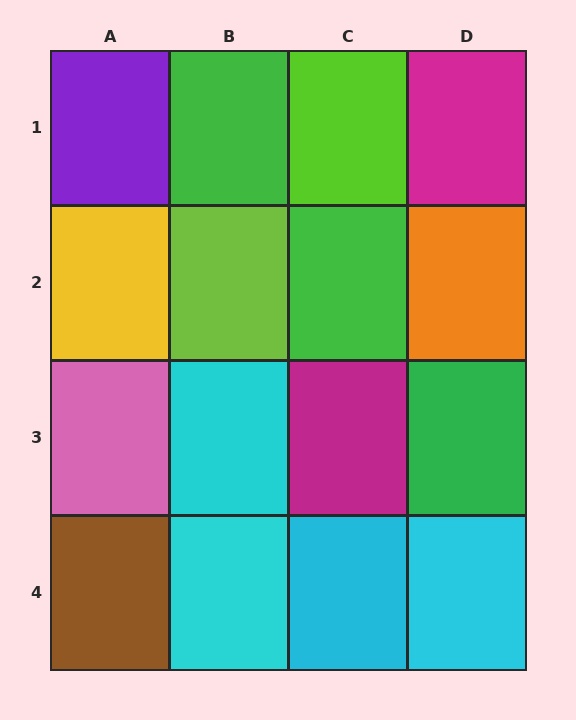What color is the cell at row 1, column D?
Magenta.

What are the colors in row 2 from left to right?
Yellow, lime, green, orange.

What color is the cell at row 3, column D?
Green.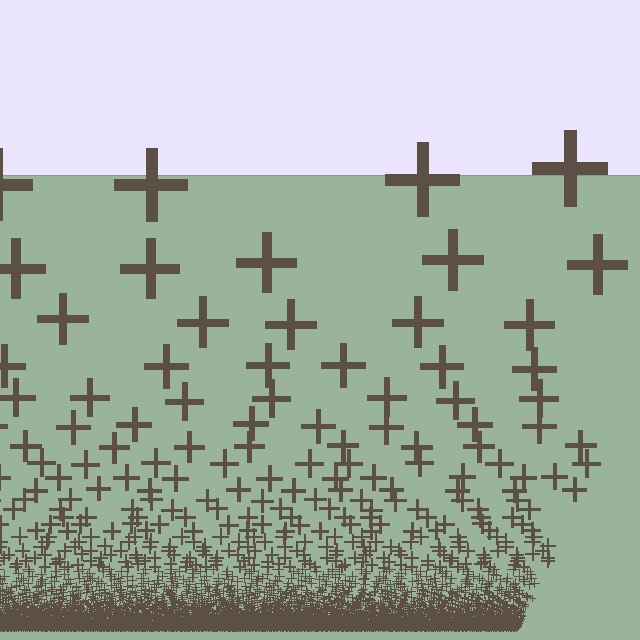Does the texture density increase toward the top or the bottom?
Density increases toward the bottom.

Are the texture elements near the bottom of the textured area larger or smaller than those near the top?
Smaller. The gradient is inverted — elements near the bottom are smaller and denser.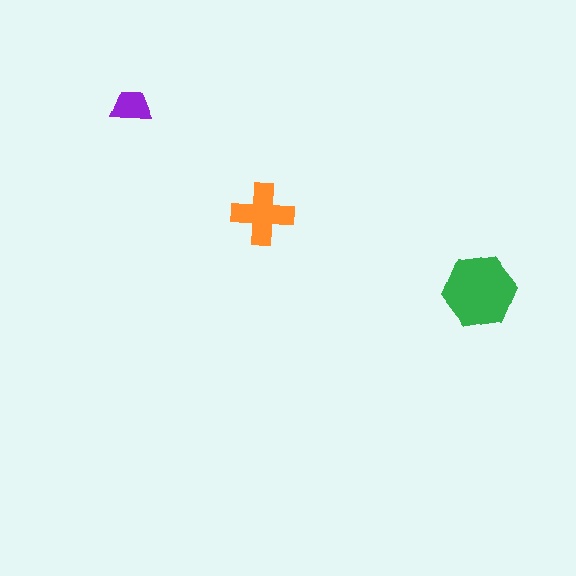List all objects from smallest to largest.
The purple trapezoid, the orange cross, the green hexagon.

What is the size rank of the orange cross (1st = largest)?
2nd.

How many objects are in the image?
There are 3 objects in the image.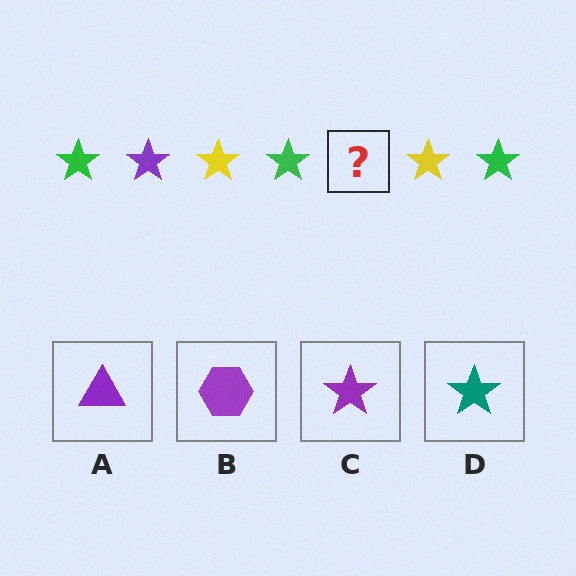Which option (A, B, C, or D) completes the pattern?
C.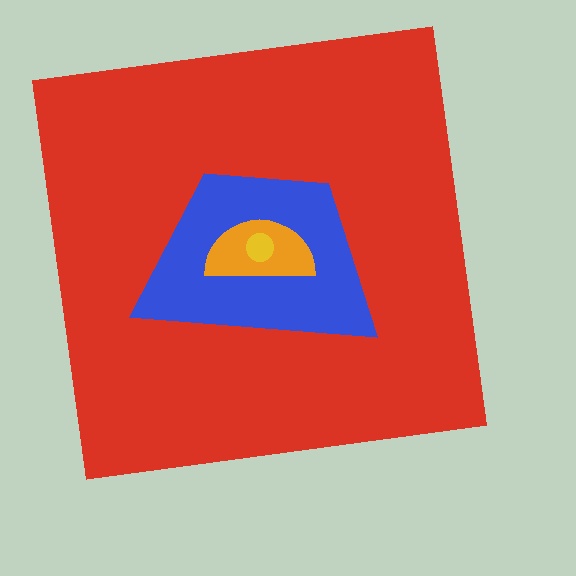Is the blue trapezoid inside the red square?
Yes.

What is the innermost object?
The yellow circle.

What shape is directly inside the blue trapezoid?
The orange semicircle.